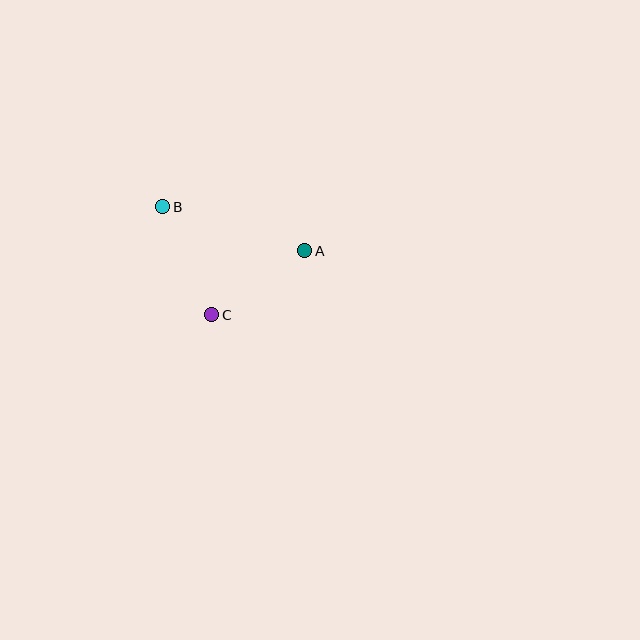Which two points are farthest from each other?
Points A and B are farthest from each other.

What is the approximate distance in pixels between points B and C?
The distance between B and C is approximately 119 pixels.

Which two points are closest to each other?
Points A and C are closest to each other.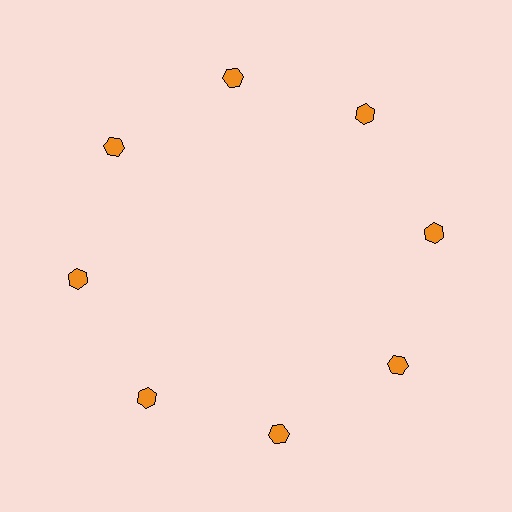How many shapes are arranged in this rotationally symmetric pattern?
There are 8 shapes, arranged in 8 groups of 1.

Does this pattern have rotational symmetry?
Yes, this pattern has 8-fold rotational symmetry. It looks the same after rotating 45 degrees around the center.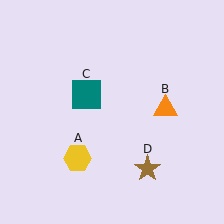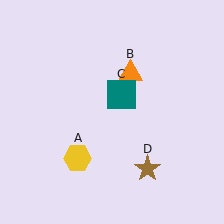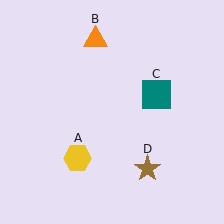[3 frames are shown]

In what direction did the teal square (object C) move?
The teal square (object C) moved right.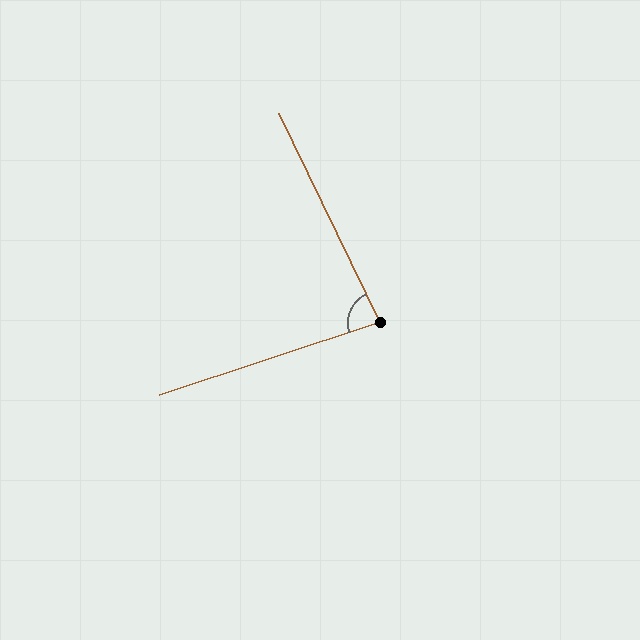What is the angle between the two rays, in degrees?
Approximately 82 degrees.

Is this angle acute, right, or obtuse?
It is acute.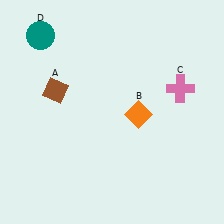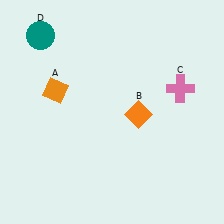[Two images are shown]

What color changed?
The diamond (A) changed from brown in Image 1 to orange in Image 2.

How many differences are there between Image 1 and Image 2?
There is 1 difference between the two images.